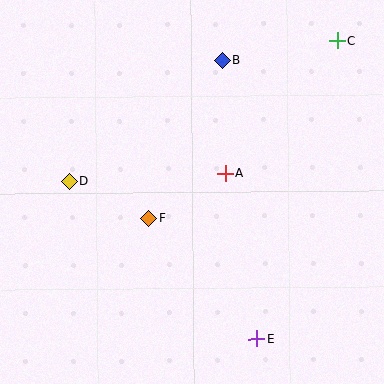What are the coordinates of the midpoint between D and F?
The midpoint between D and F is at (109, 200).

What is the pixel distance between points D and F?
The distance between D and F is 88 pixels.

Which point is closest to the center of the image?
Point A at (225, 173) is closest to the center.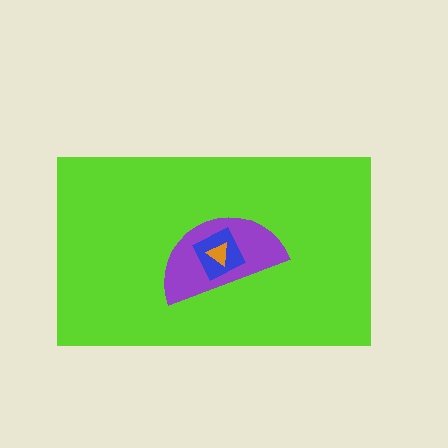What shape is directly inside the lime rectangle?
The purple semicircle.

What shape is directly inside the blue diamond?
The orange triangle.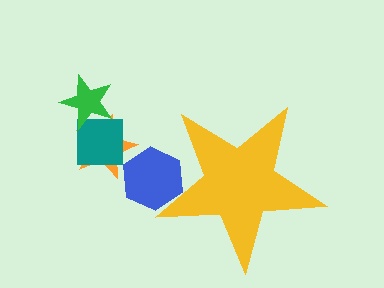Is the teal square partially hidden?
No, the teal square is fully visible.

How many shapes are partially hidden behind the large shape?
1 shape is partially hidden.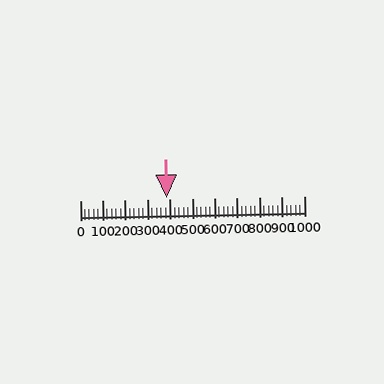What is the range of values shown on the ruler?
The ruler shows values from 0 to 1000.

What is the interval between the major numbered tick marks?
The major tick marks are spaced 100 units apart.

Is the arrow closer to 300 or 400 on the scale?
The arrow is closer to 400.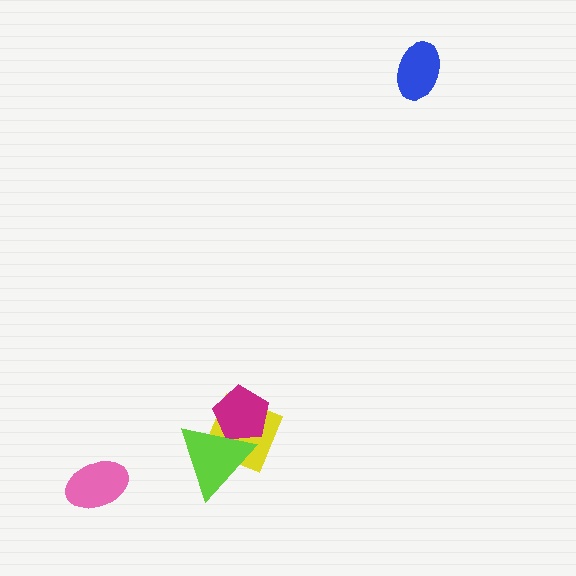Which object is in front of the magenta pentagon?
The lime triangle is in front of the magenta pentagon.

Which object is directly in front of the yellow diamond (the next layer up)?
The magenta pentagon is directly in front of the yellow diamond.